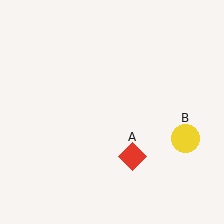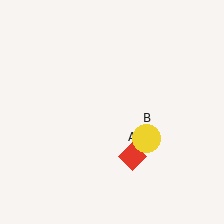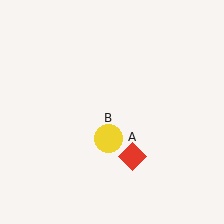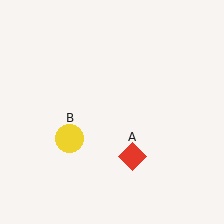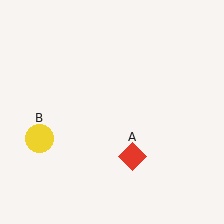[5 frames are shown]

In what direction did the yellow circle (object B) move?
The yellow circle (object B) moved left.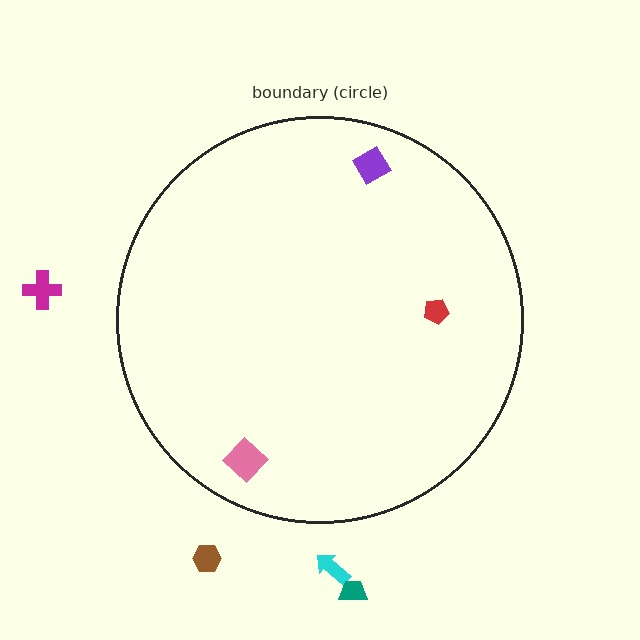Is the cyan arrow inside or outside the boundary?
Outside.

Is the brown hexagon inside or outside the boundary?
Outside.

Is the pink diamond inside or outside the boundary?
Inside.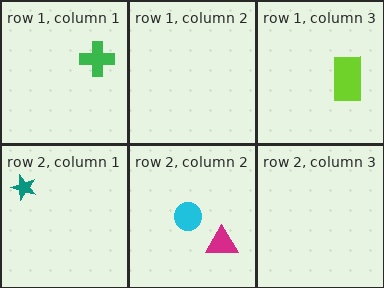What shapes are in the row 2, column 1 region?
The teal star.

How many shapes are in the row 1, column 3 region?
1.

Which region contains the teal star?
The row 2, column 1 region.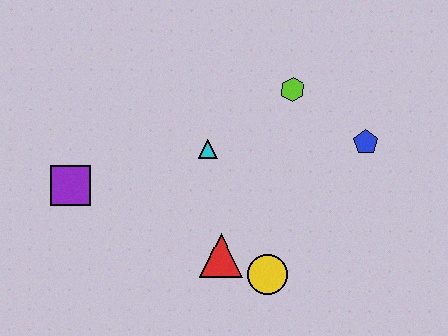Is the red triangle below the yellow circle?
No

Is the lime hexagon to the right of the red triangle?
Yes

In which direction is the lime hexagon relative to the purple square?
The lime hexagon is to the right of the purple square.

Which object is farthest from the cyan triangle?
The blue pentagon is farthest from the cyan triangle.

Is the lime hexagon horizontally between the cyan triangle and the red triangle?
No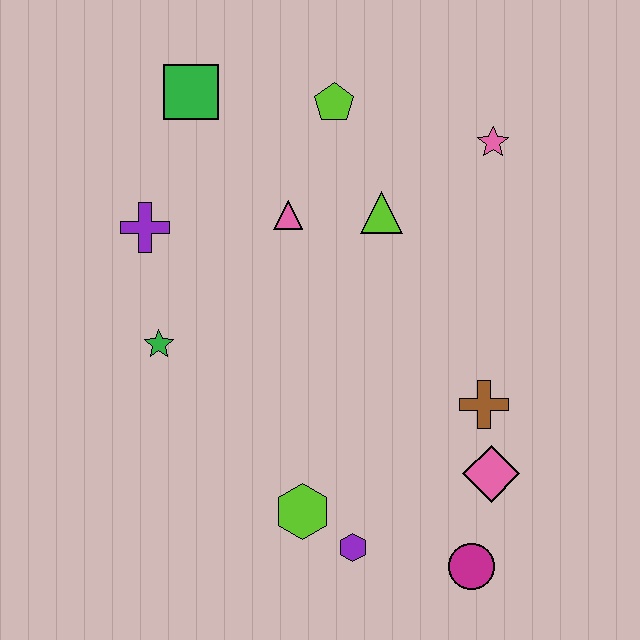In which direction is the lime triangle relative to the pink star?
The lime triangle is to the left of the pink star.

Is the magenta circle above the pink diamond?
No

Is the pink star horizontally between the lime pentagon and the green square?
No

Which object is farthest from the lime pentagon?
The magenta circle is farthest from the lime pentagon.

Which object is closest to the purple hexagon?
The lime hexagon is closest to the purple hexagon.